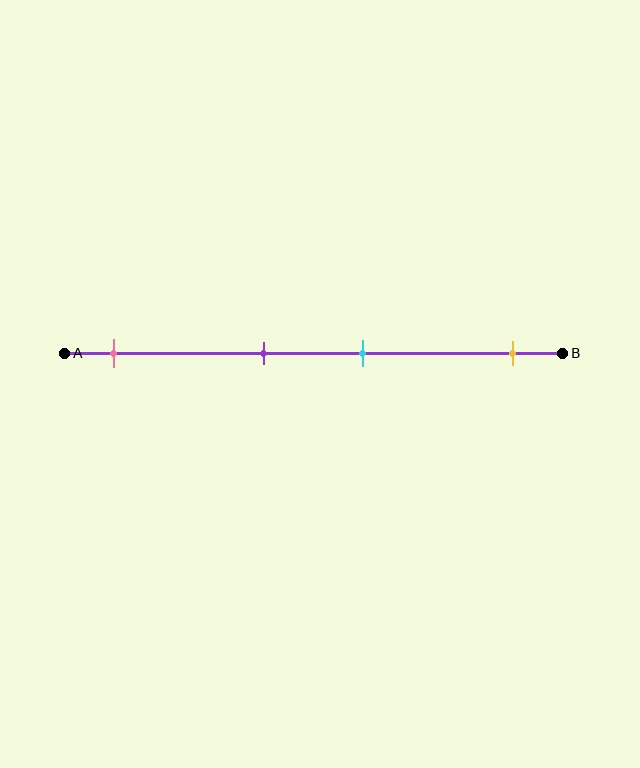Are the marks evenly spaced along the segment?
No, the marks are not evenly spaced.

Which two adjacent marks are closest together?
The purple and cyan marks are the closest adjacent pair.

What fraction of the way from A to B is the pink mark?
The pink mark is approximately 10% (0.1) of the way from A to B.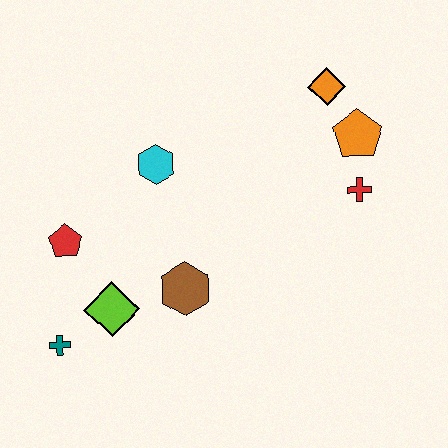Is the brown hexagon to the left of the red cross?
Yes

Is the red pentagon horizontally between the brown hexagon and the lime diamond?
No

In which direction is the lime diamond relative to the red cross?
The lime diamond is to the left of the red cross.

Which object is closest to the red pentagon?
The lime diamond is closest to the red pentagon.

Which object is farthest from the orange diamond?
The teal cross is farthest from the orange diamond.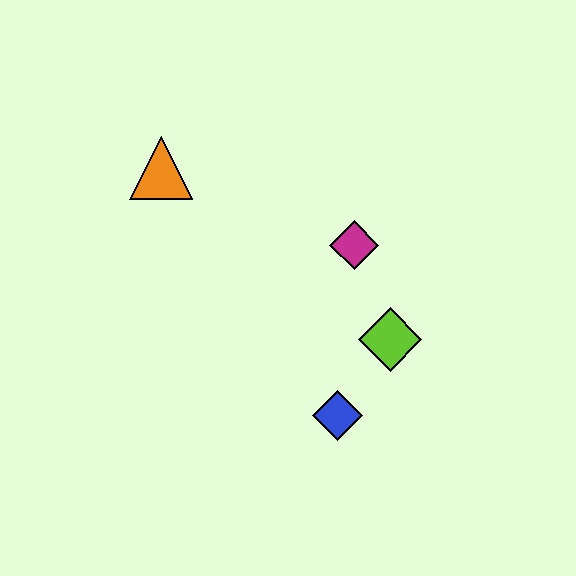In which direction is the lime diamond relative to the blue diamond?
The lime diamond is above the blue diamond.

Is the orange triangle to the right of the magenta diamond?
No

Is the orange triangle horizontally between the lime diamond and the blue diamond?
No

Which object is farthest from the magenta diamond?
The orange triangle is farthest from the magenta diamond.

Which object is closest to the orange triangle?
The magenta diamond is closest to the orange triangle.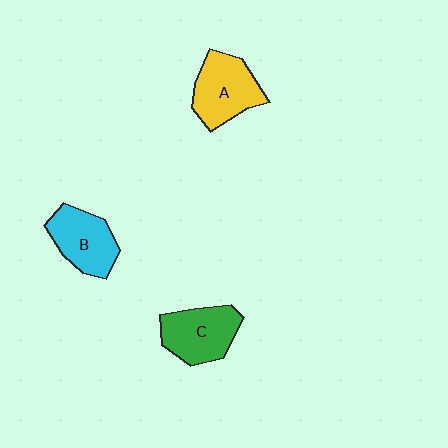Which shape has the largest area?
Shape A (yellow).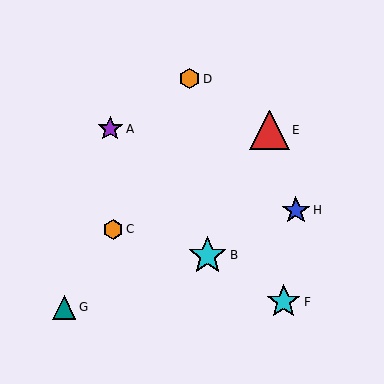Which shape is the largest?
The red triangle (labeled E) is the largest.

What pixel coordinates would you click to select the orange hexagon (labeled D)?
Click at (190, 79) to select the orange hexagon D.